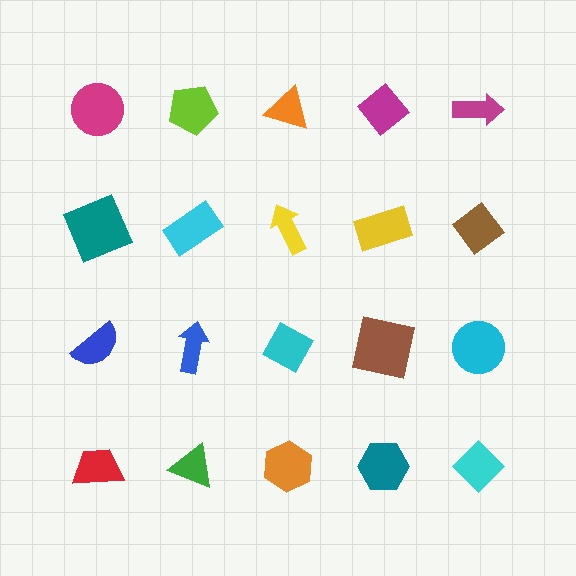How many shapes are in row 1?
5 shapes.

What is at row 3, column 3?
A cyan diamond.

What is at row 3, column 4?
A brown square.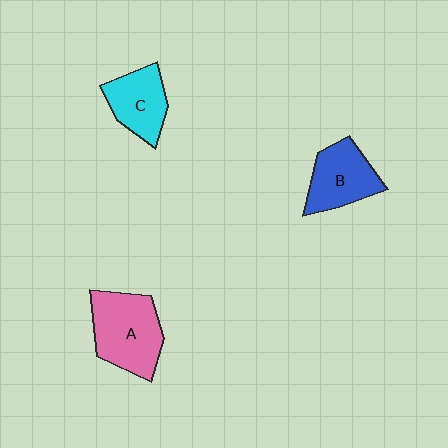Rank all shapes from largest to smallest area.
From largest to smallest: A (pink), B (blue), C (cyan).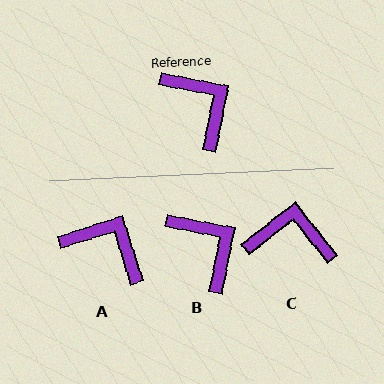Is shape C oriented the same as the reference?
No, it is off by about 50 degrees.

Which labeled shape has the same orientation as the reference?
B.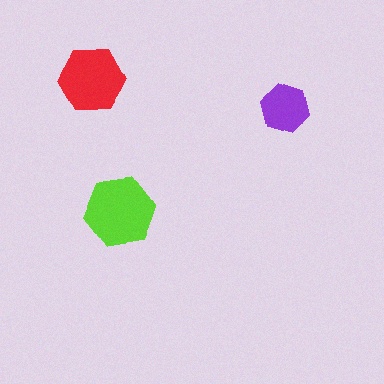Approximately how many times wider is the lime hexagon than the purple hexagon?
About 1.5 times wider.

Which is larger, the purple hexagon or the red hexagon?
The red one.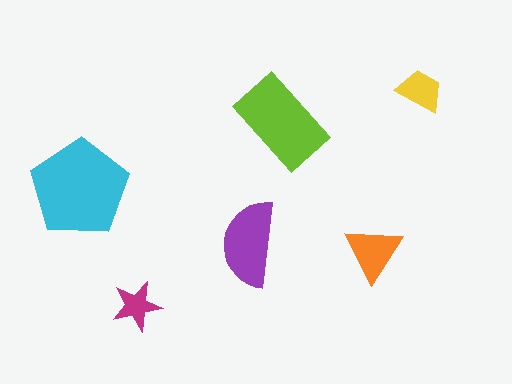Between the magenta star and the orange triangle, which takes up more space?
The orange triangle.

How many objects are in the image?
There are 6 objects in the image.